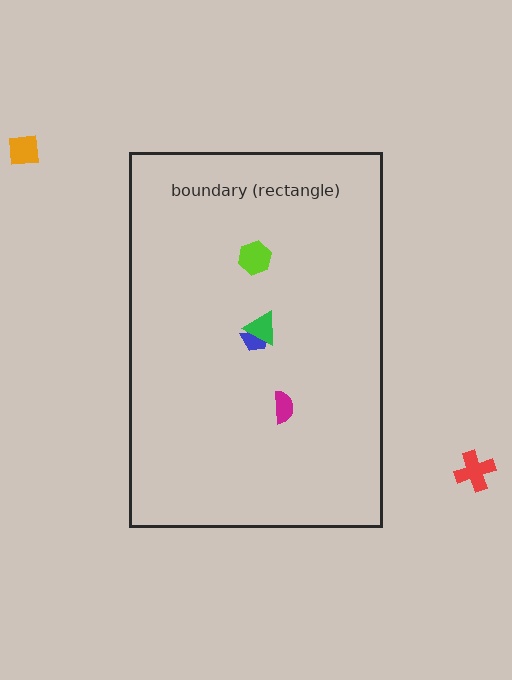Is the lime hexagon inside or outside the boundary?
Inside.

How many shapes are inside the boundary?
4 inside, 2 outside.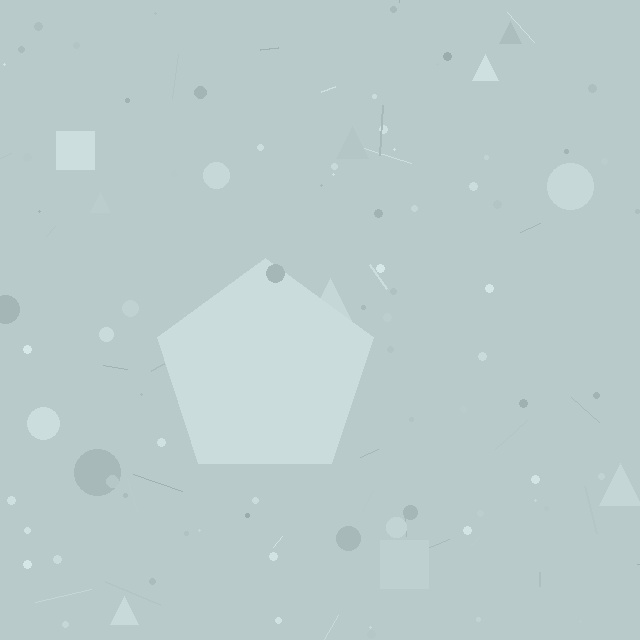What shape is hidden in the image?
A pentagon is hidden in the image.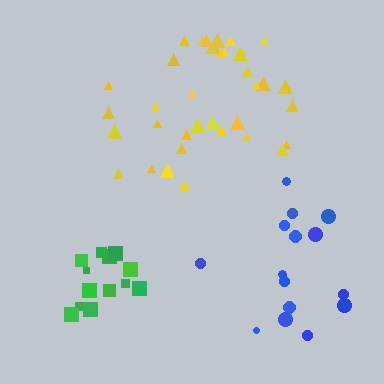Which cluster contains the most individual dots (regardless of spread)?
Yellow (35).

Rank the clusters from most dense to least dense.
green, yellow, blue.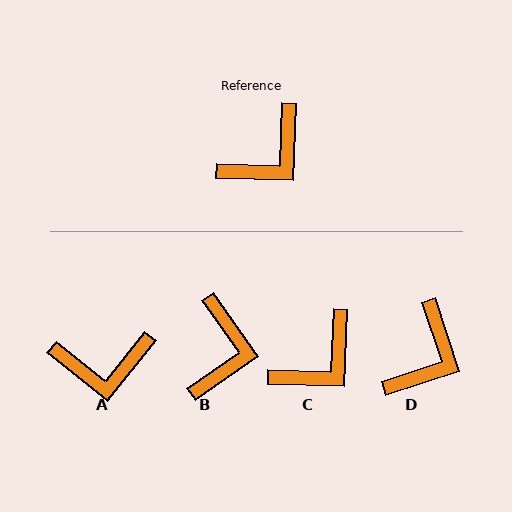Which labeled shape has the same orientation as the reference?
C.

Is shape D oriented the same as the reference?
No, it is off by about 21 degrees.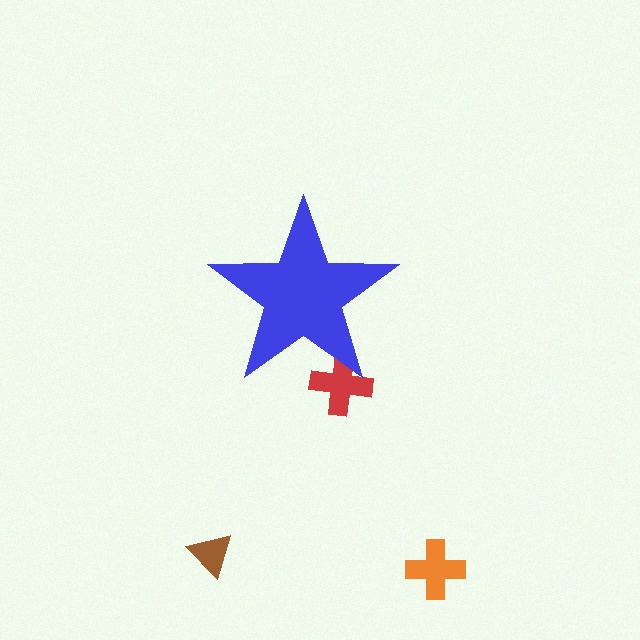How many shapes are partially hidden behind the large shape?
1 shape is partially hidden.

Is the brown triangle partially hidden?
No, the brown triangle is fully visible.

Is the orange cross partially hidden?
No, the orange cross is fully visible.